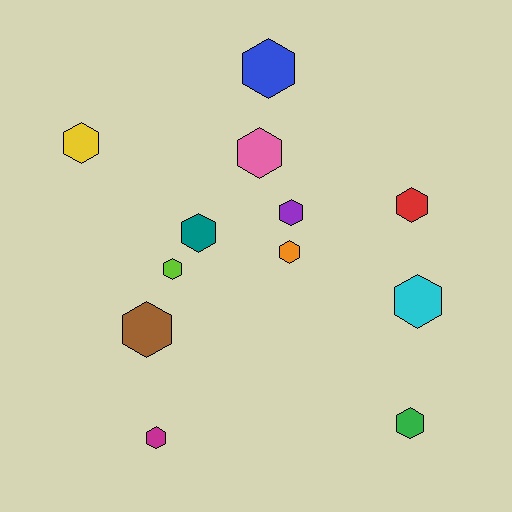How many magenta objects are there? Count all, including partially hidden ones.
There is 1 magenta object.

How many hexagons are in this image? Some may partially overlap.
There are 12 hexagons.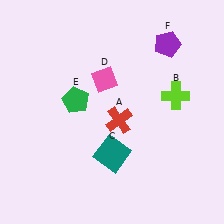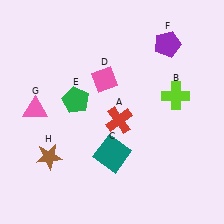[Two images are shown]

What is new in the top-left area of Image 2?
A pink triangle (G) was added in the top-left area of Image 2.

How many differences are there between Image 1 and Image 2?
There are 2 differences between the two images.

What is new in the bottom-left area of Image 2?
A brown star (H) was added in the bottom-left area of Image 2.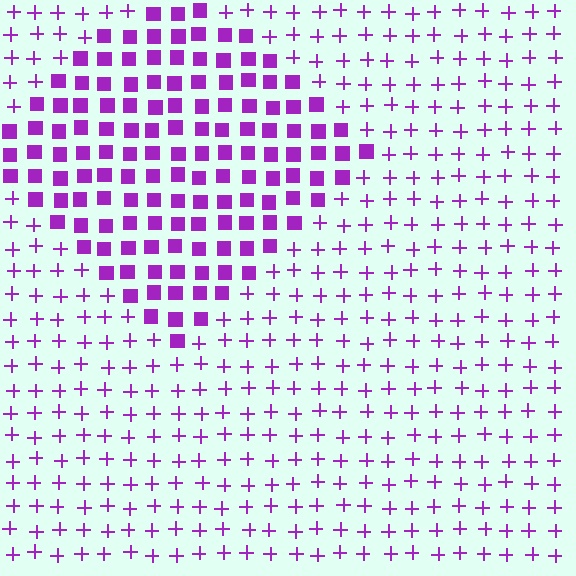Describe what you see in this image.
The image is filled with small purple elements arranged in a uniform grid. A diamond-shaped region contains squares, while the surrounding area contains plus signs. The boundary is defined purely by the change in element shape.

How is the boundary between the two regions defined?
The boundary is defined by a change in element shape: squares inside vs. plus signs outside. All elements share the same color and spacing.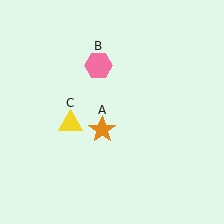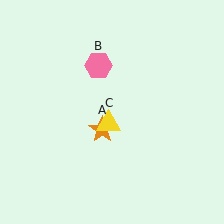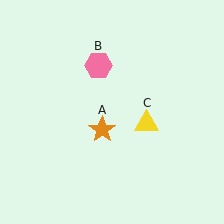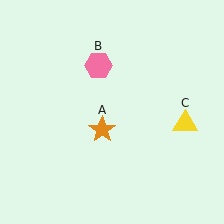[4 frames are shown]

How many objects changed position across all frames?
1 object changed position: yellow triangle (object C).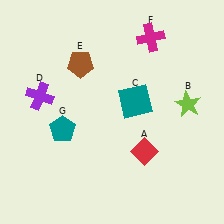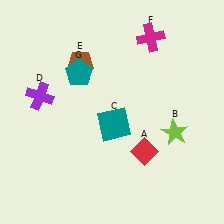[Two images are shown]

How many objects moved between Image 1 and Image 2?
3 objects moved between the two images.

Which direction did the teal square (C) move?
The teal square (C) moved down.